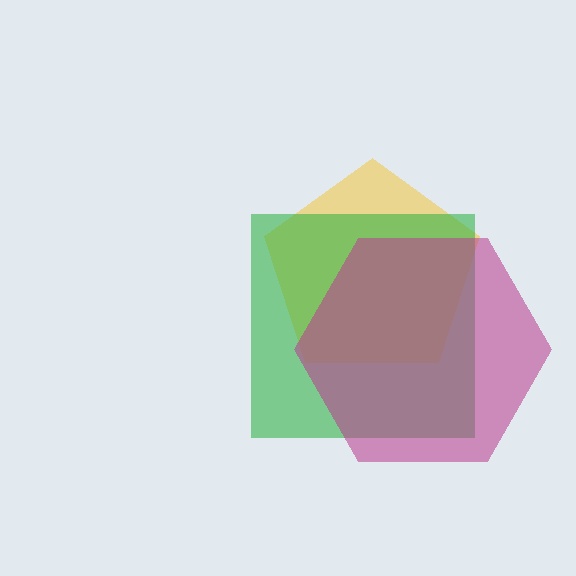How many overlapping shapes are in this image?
There are 3 overlapping shapes in the image.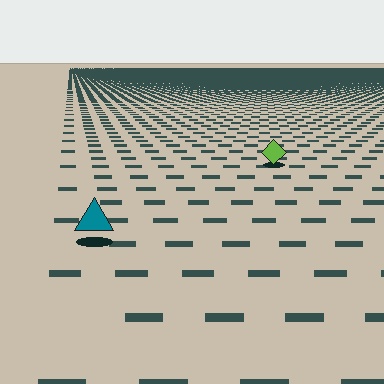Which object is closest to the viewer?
The teal triangle is closest. The texture marks near it are larger and more spread out.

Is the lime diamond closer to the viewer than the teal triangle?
No. The teal triangle is closer — you can tell from the texture gradient: the ground texture is coarser near it.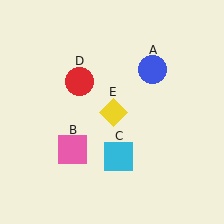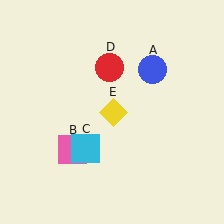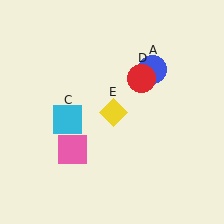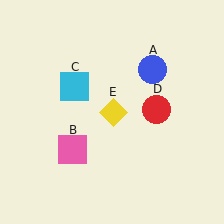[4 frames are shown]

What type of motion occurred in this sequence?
The cyan square (object C), red circle (object D) rotated clockwise around the center of the scene.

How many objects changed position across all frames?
2 objects changed position: cyan square (object C), red circle (object D).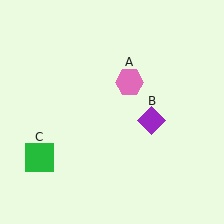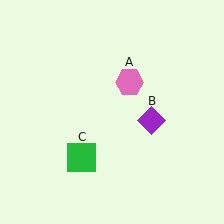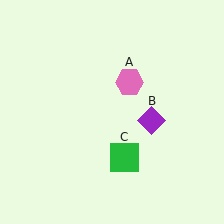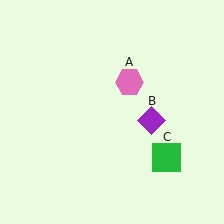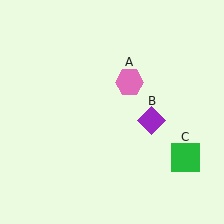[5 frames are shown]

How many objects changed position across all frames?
1 object changed position: green square (object C).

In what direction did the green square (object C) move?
The green square (object C) moved right.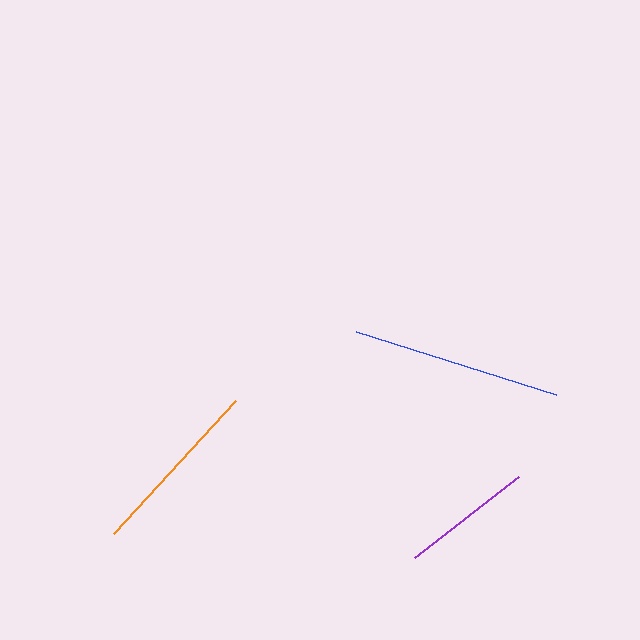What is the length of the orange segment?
The orange segment is approximately 181 pixels long.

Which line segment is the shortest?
The purple line is the shortest at approximately 132 pixels.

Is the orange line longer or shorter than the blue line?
The blue line is longer than the orange line.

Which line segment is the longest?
The blue line is the longest at approximately 210 pixels.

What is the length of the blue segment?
The blue segment is approximately 210 pixels long.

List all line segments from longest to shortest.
From longest to shortest: blue, orange, purple.